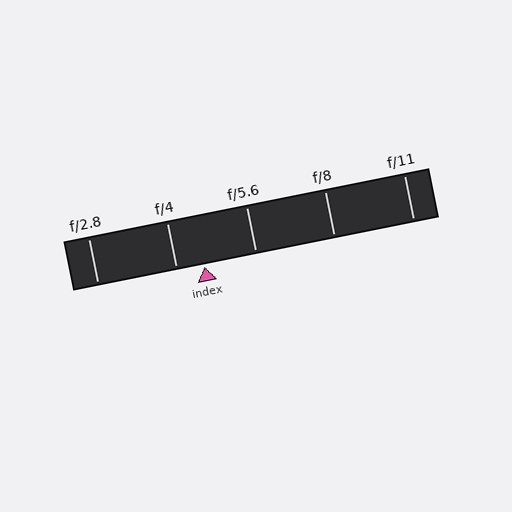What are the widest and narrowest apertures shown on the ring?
The widest aperture shown is f/2.8 and the narrowest is f/11.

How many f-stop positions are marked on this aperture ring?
There are 5 f-stop positions marked.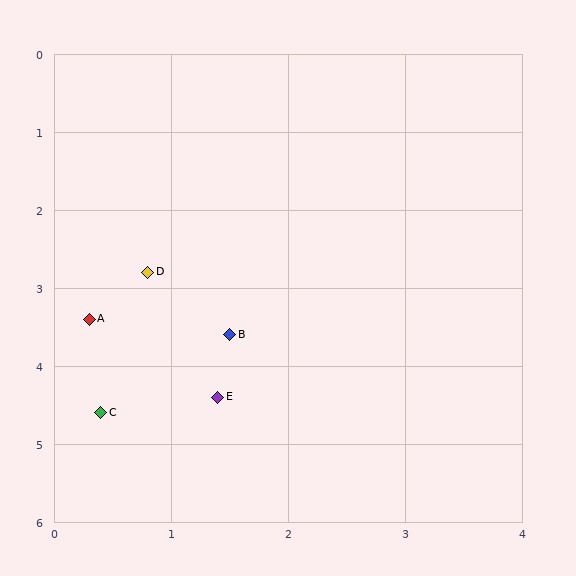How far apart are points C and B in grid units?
Points C and B are about 1.5 grid units apart.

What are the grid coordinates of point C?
Point C is at approximately (0.4, 4.6).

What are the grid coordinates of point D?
Point D is at approximately (0.8, 2.8).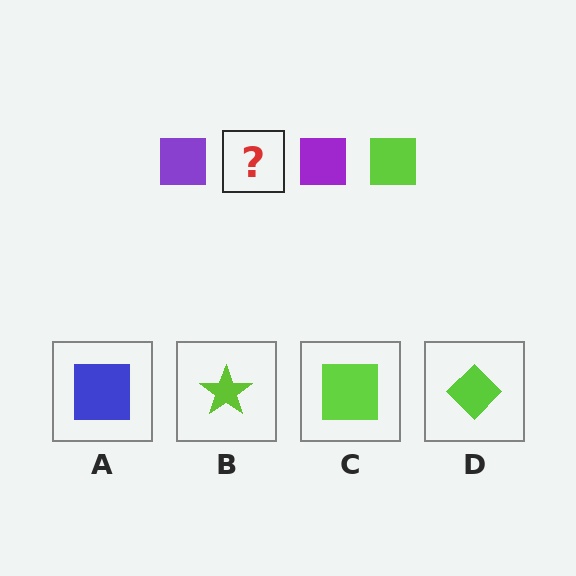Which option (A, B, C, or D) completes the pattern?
C.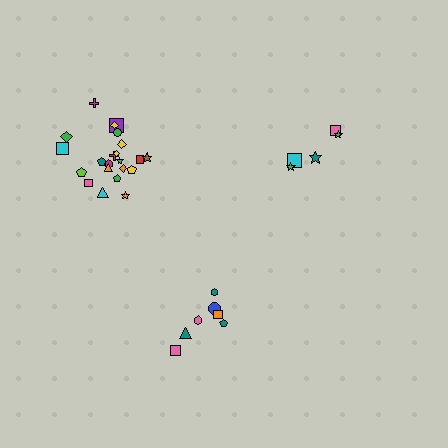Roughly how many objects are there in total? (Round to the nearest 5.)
Roughly 35 objects in total.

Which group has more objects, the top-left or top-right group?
The top-left group.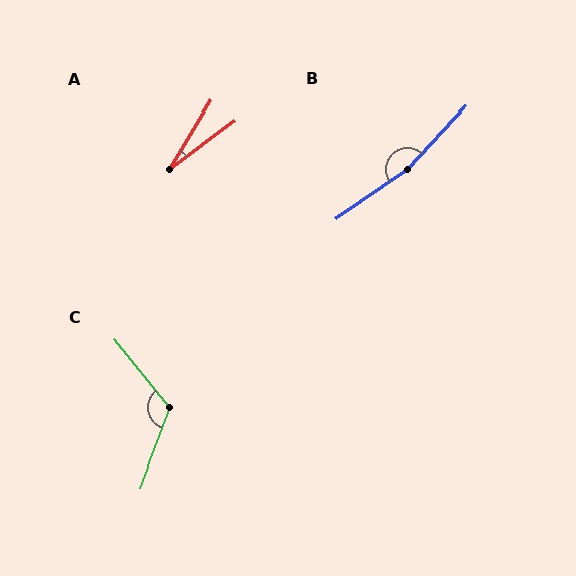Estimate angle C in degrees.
Approximately 121 degrees.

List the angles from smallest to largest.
A (23°), C (121°), B (168°).